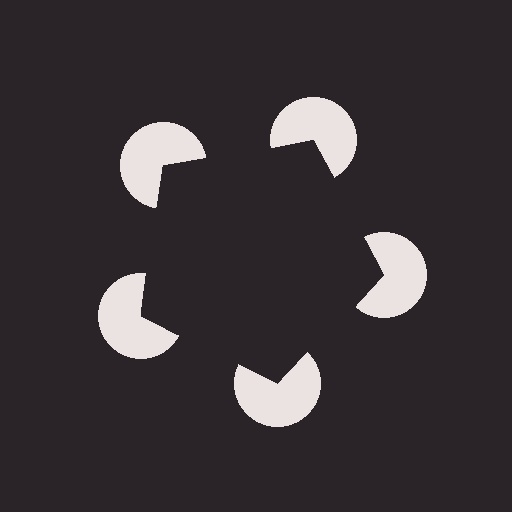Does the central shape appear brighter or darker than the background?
It typically appears slightly darker than the background, even though no actual brightness change is drawn.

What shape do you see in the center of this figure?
An illusory pentagon — its edges are inferred from the aligned wedge cuts in the pac-man discs, not physically drawn.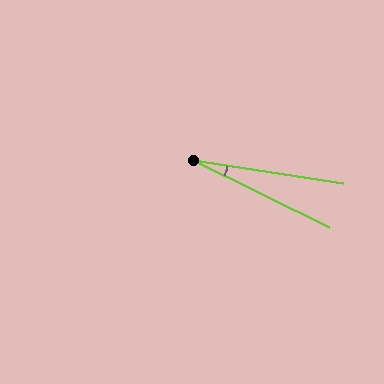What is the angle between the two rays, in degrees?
Approximately 17 degrees.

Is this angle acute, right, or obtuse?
It is acute.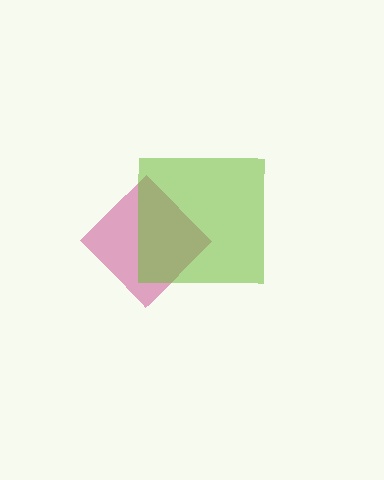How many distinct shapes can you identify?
There are 2 distinct shapes: a magenta diamond, a lime square.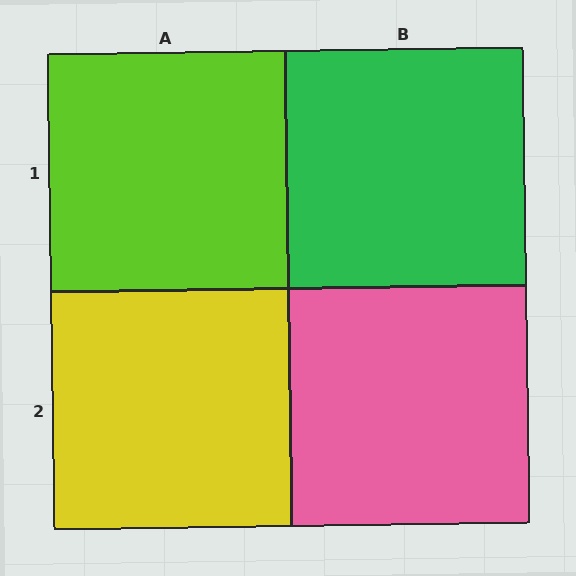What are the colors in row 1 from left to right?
Lime, green.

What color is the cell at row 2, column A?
Yellow.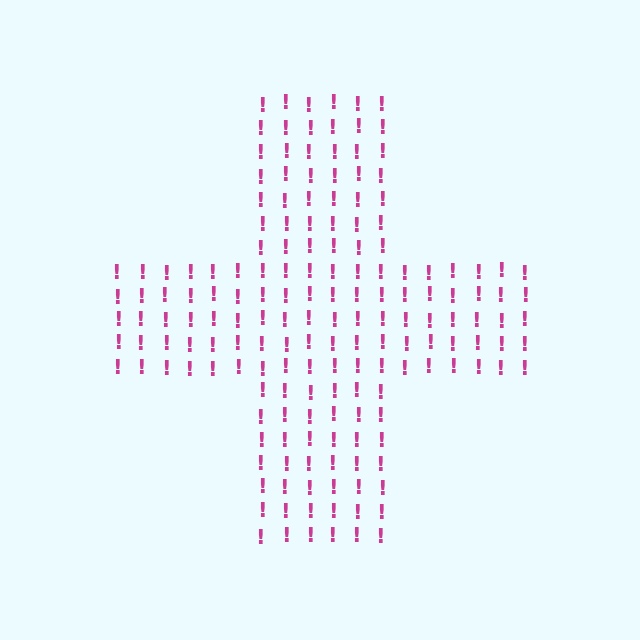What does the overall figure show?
The overall figure shows a cross.